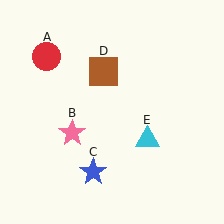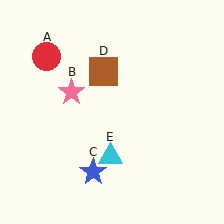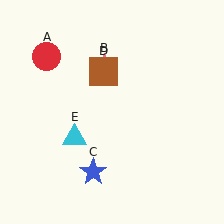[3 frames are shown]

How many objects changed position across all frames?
2 objects changed position: pink star (object B), cyan triangle (object E).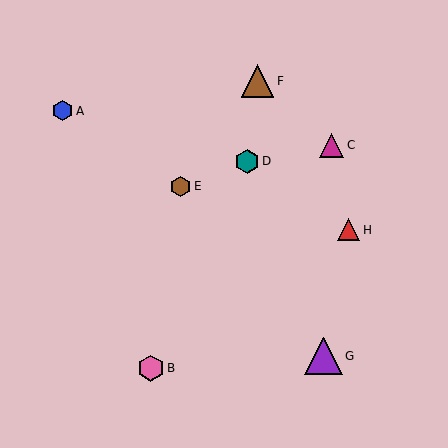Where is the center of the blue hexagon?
The center of the blue hexagon is at (63, 111).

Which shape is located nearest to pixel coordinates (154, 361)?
The pink hexagon (labeled B) at (151, 368) is nearest to that location.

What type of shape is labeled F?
Shape F is a brown triangle.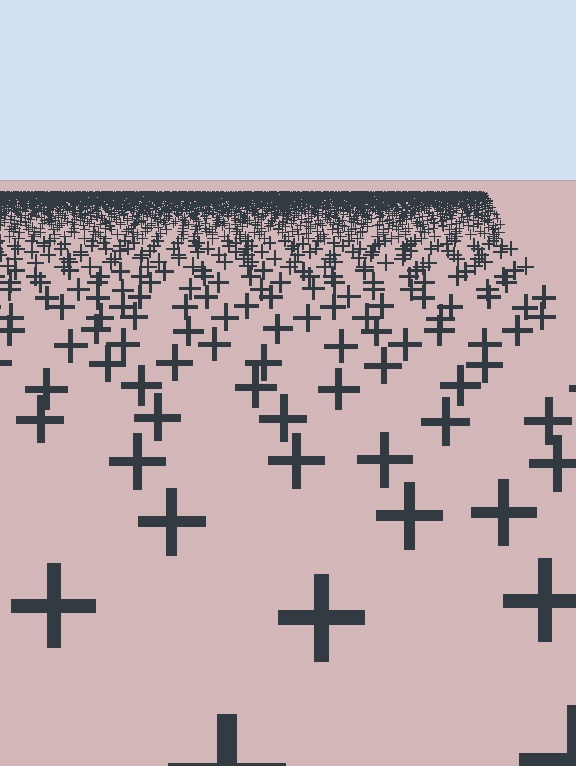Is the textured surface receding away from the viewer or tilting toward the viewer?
The surface is receding away from the viewer. Texture elements get smaller and denser toward the top.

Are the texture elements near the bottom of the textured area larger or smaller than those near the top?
Larger. Near the bottom, elements are closer to the viewer and appear at a bigger on-screen size.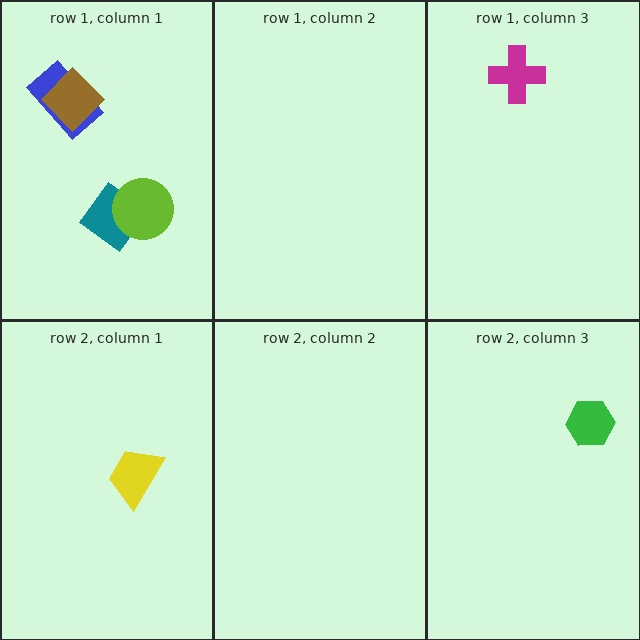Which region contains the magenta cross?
The row 1, column 3 region.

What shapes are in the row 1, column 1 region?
The teal diamond, the blue rectangle, the lime circle, the brown diamond.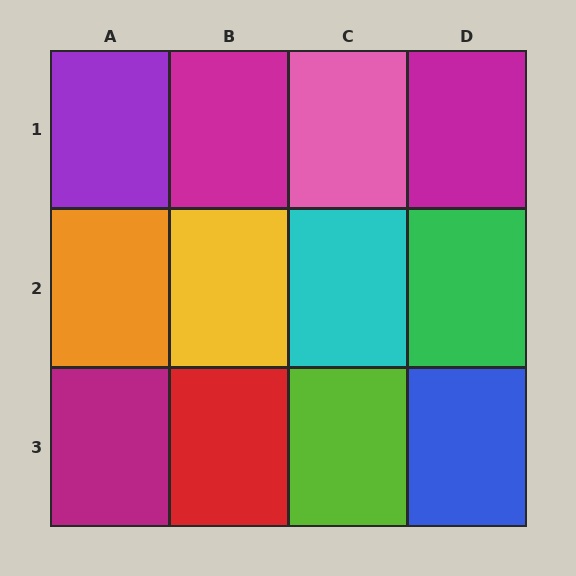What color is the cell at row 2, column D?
Green.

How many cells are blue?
1 cell is blue.